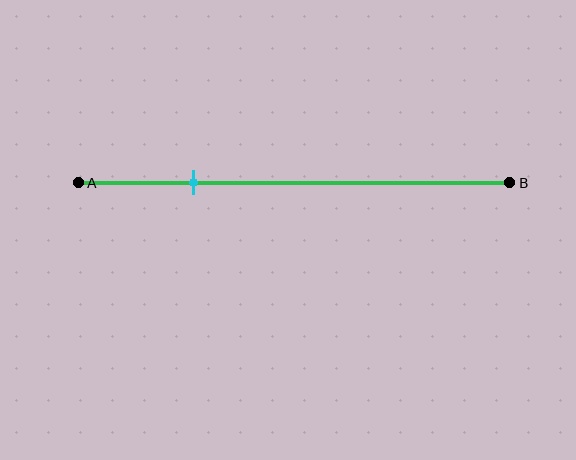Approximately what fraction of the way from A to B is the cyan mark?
The cyan mark is approximately 25% of the way from A to B.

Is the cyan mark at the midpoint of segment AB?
No, the mark is at about 25% from A, not at the 50% midpoint.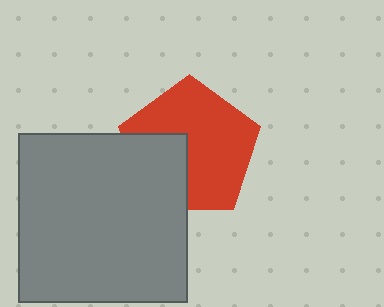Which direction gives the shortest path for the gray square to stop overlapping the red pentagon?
Moving toward the lower-left gives the shortest separation.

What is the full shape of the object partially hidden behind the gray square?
The partially hidden object is a red pentagon.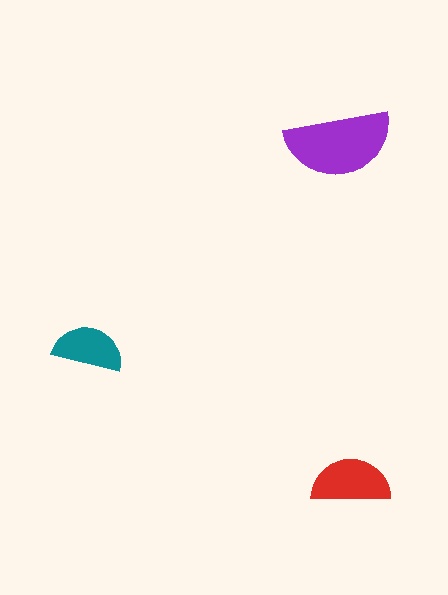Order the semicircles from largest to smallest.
the purple one, the red one, the teal one.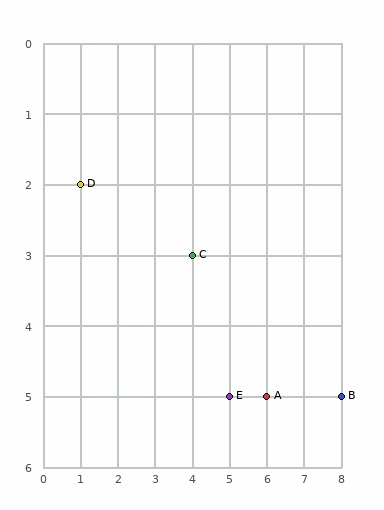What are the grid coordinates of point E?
Point E is at grid coordinates (5, 5).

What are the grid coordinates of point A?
Point A is at grid coordinates (6, 5).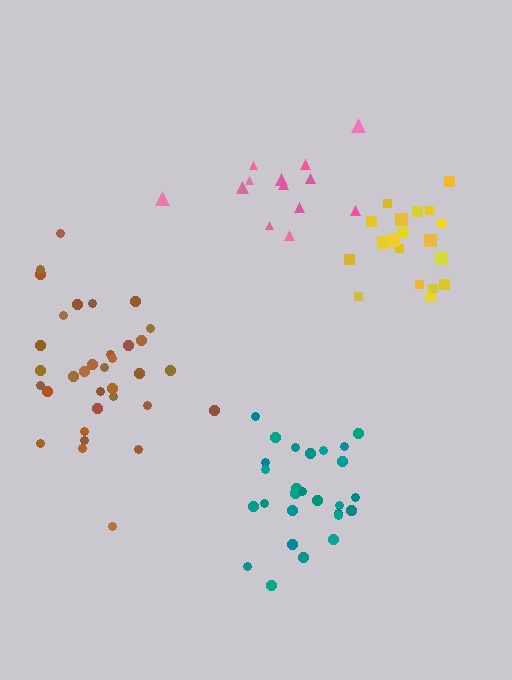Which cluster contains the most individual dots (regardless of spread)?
Brown (34).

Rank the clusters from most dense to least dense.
yellow, teal, brown, pink.